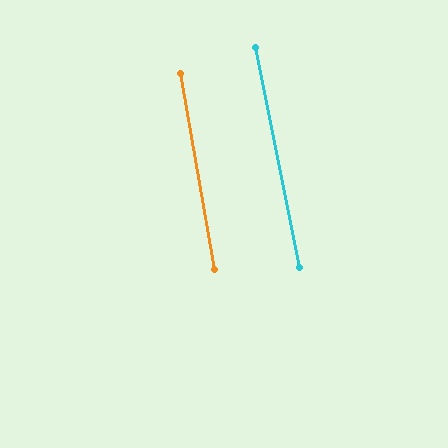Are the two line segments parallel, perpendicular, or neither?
Parallel — their directions differ by only 1.4°.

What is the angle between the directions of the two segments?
Approximately 1 degree.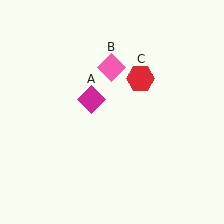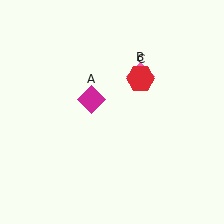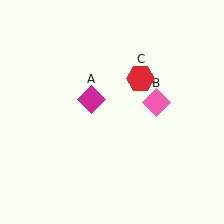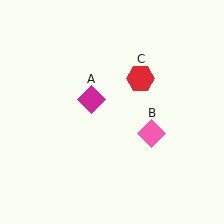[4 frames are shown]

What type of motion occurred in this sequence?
The pink diamond (object B) rotated clockwise around the center of the scene.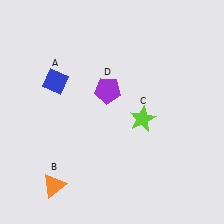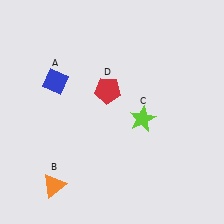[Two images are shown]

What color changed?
The pentagon (D) changed from purple in Image 1 to red in Image 2.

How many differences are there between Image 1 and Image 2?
There is 1 difference between the two images.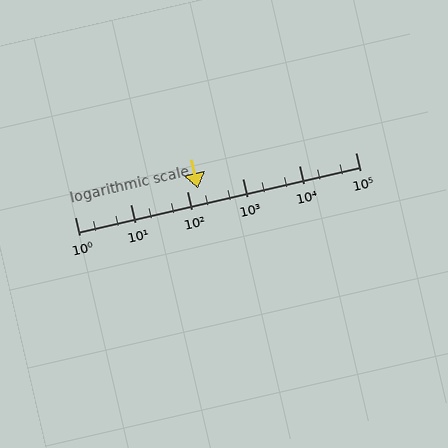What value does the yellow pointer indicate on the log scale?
The pointer indicates approximately 160.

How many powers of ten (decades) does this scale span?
The scale spans 5 decades, from 1 to 100000.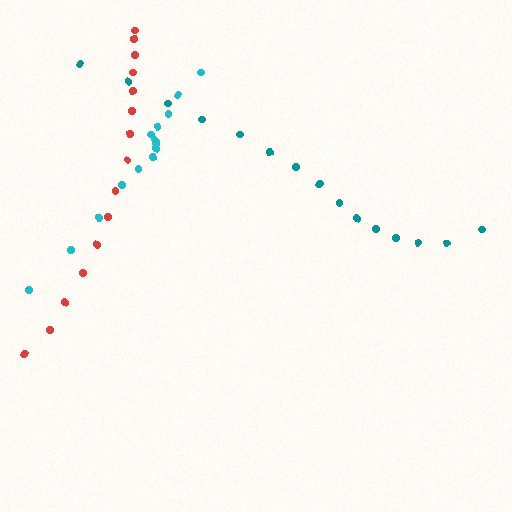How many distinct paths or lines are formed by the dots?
There are 3 distinct paths.